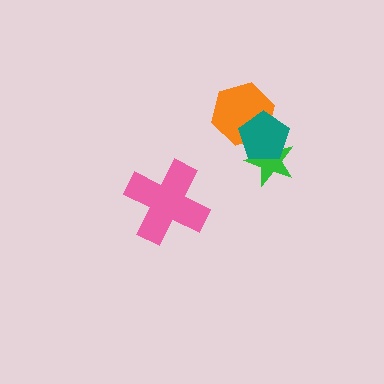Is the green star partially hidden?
Yes, it is partially covered by another shape.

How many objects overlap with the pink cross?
0 objects overlap with the pink cross.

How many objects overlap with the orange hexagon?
1 object overlaps with the orange hexagon.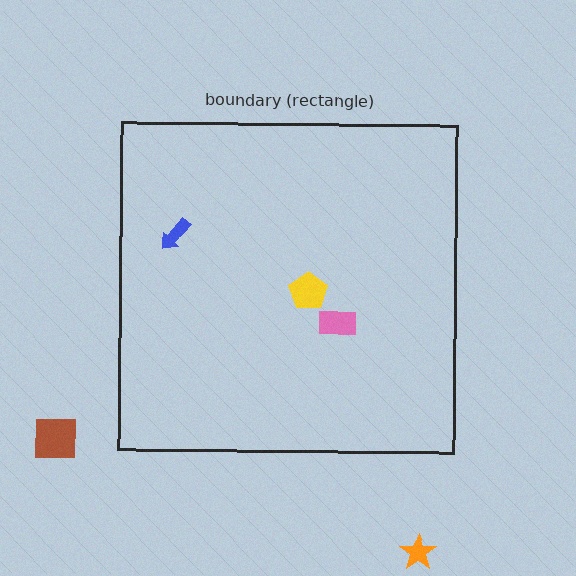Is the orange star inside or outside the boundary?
Outside.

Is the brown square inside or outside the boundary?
Outside.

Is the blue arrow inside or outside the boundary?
Inside.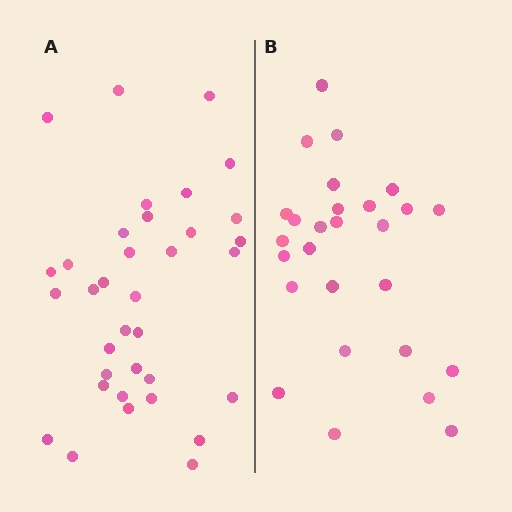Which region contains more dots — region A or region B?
Region A (the left region) has more dots.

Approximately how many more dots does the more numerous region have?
Region A has roughly 8 or so more dots than region B.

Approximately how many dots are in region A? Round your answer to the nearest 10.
About 40 dots. (The exact count is 35, which rounds to 40.)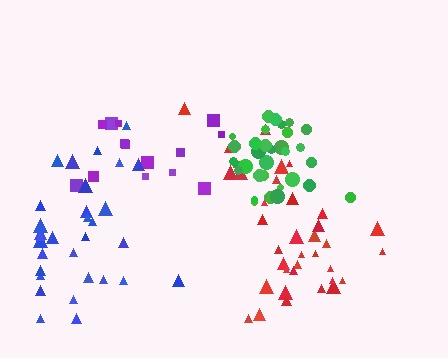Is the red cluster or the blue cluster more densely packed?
Red.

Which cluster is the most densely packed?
Green.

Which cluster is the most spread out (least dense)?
Purple.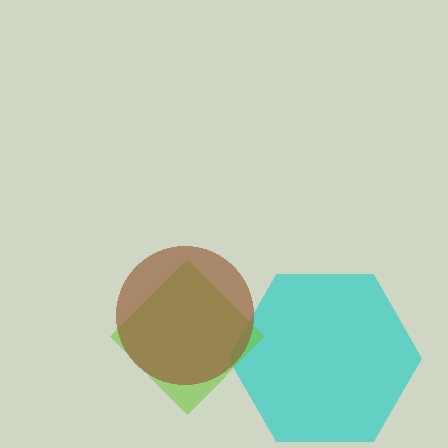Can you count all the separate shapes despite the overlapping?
Yes, there are 3 separate shapes.